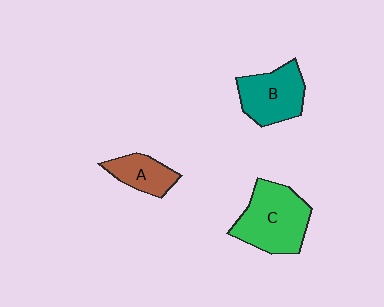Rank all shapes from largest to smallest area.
From largest to smallest: C (green), B (teal), A (brown).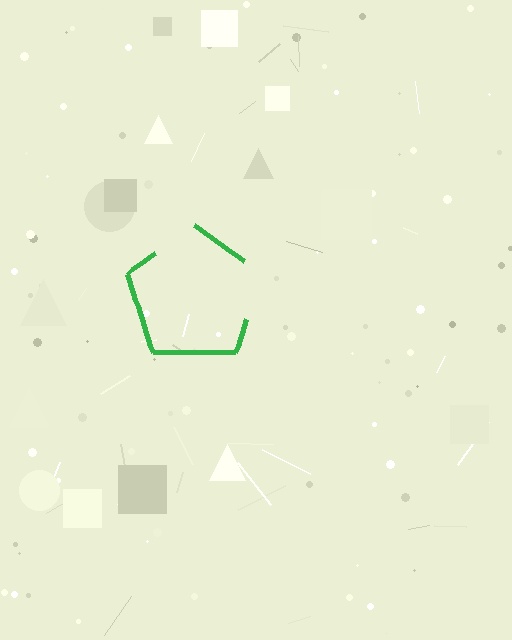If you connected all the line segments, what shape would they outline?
They would outline a pentagon.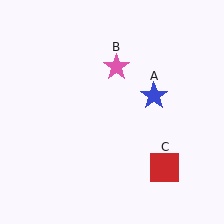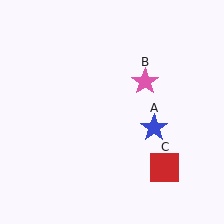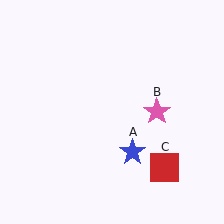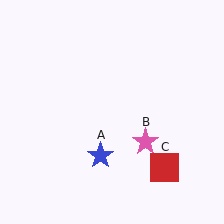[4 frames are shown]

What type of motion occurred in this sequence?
The blue star (object A), pink star (object B) rotated clockwise around the center of the scene.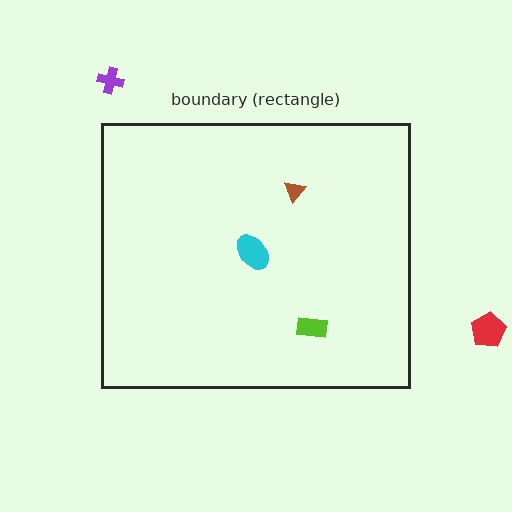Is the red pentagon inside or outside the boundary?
Outside.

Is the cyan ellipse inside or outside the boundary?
Inside.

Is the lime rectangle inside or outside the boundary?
Inside.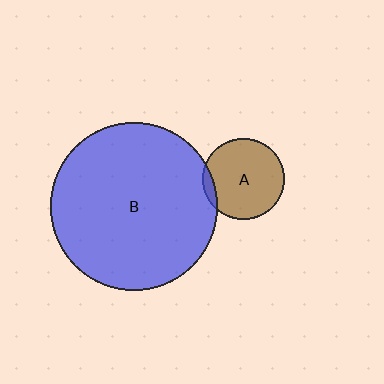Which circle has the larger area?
Circle B (blue).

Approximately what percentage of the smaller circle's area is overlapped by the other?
Approximately 5%.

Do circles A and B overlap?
Yes.